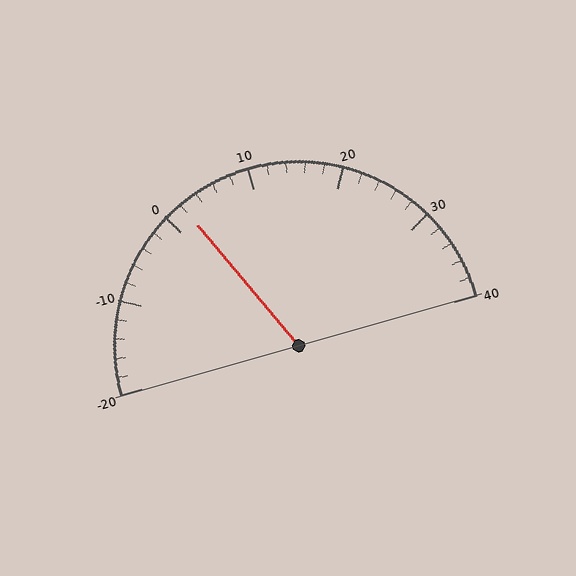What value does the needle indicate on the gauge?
The needle indicates approximately 2.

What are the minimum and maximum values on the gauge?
The gauge ranges from -20 to 40.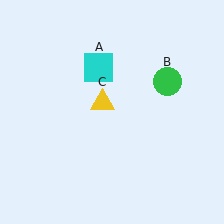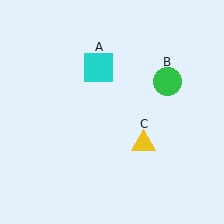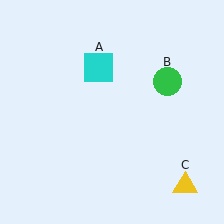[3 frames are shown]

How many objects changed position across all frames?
1 object changed position: yellow triangle (object C).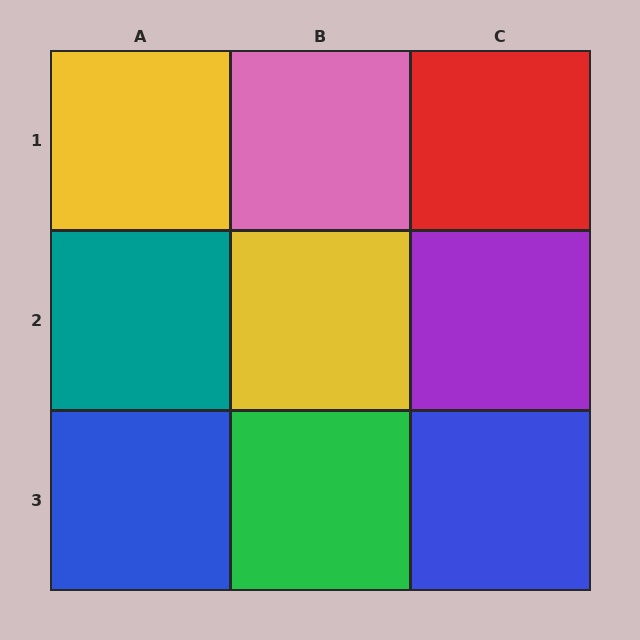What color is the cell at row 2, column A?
Teal.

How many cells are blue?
2 cells are blue.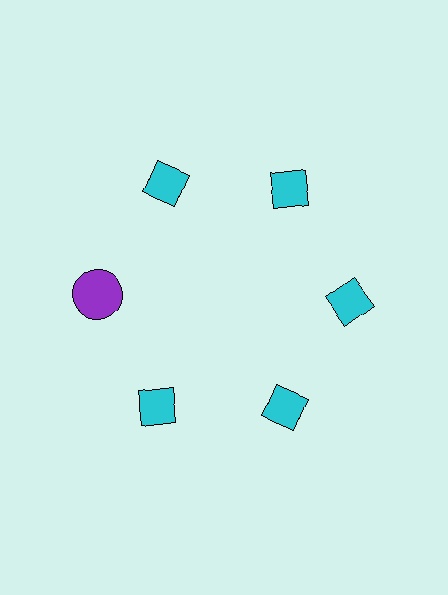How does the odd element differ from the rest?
It differs in both color (purple instead of cyan) and shape (circle instead of diamond).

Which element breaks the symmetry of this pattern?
The purple circle at roughly the 9 o'clock position breaks the symmetry. All other shapes are cyan diamonds.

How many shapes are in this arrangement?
There are 6 shapes arranged in a ring pattern.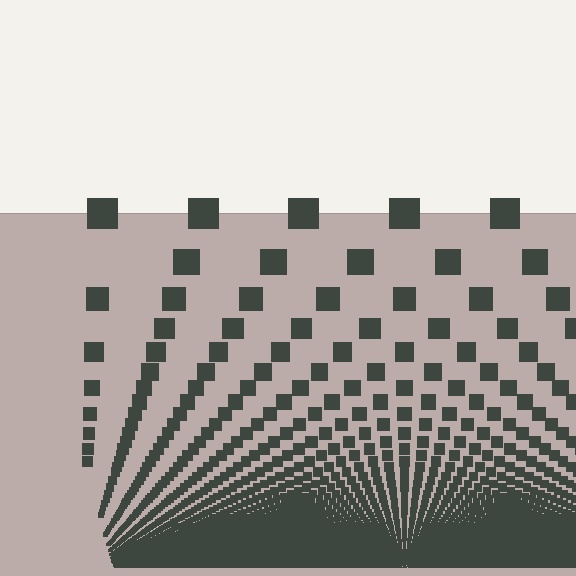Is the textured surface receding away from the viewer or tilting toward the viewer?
The surface appears to tilt toward the viewer. Texture elements get larger and sparser toward the top.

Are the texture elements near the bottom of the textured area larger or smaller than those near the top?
Smaller. The gradient is inverted — elements near the bottom are smaller and denser.